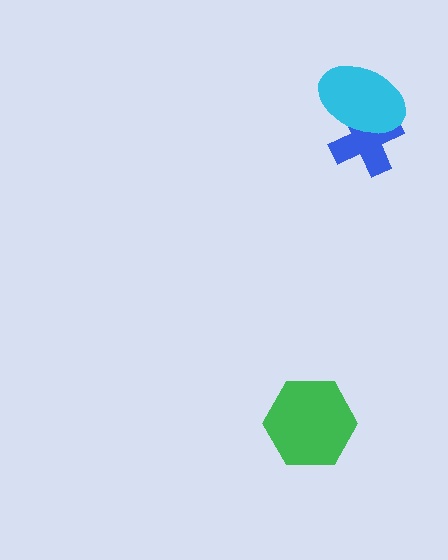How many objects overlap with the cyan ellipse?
1 object overlaps with the cyan ellipse.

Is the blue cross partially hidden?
Yes, it is partially covered by another shape.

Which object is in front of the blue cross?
The cyan ellipse is in front of the blue cross.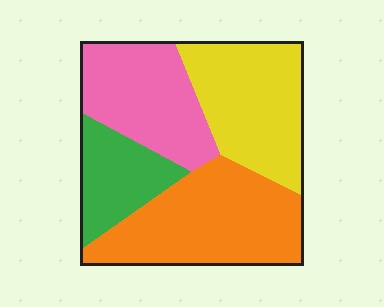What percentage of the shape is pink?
Pink takes up about one quarter (1/4) of the shape.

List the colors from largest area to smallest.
From largest to smallest: orange, yellow, pink, green.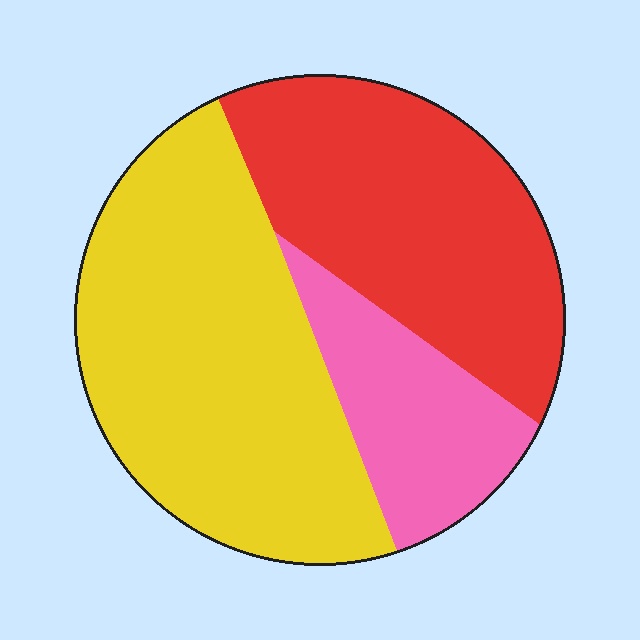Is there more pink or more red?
Red.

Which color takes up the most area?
Yellow, at roughly 45%.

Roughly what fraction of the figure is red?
Red covers around 35% of the figure.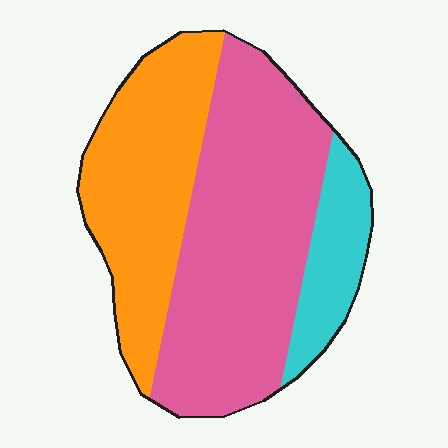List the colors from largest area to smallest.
From largest to smallest: pink, orange, cyan.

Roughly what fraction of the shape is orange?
Orange takes up about one third (1/3) of the shape.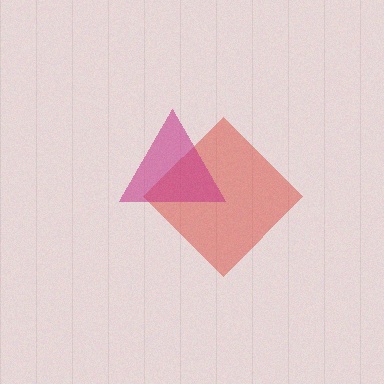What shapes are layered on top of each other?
The layered shapes are: a red diamond, a magenta triangle.